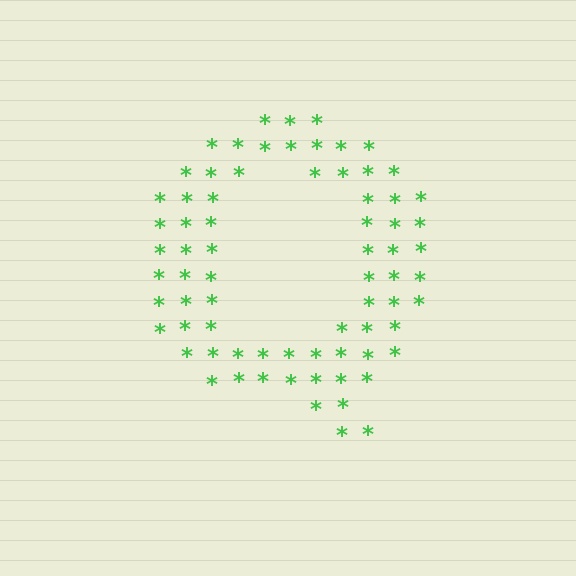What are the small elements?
The small elements are asterisks.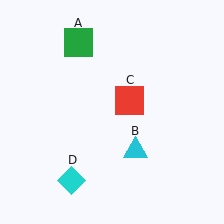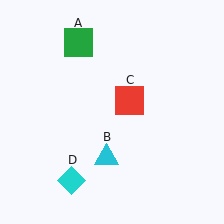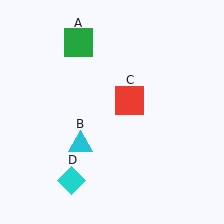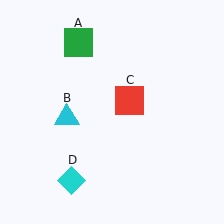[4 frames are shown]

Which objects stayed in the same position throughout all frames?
Green square (object A) and red square (object C) and cyan diamond (object D) remained stationary.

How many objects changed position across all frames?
1 object changed position: cyan triangle (object B).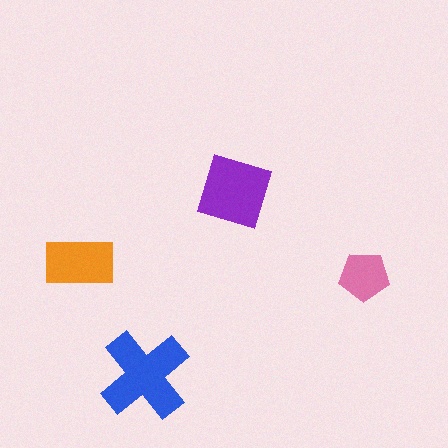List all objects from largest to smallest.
The blue cross, the purple diamond, the orange rectangle, the pink pentagon.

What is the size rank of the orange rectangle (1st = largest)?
3rd.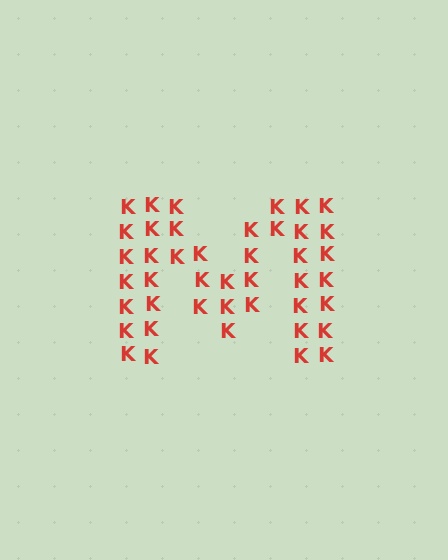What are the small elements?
The small elements are letter K's.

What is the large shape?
The large shape is the letter M.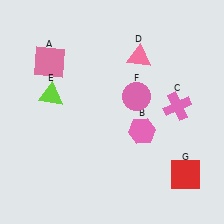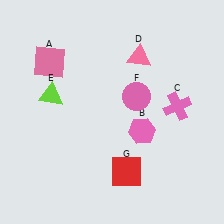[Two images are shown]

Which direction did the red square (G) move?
The red square (G) moved left.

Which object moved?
The red square (G) moved left.